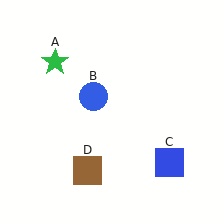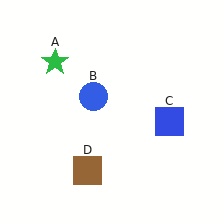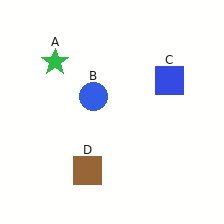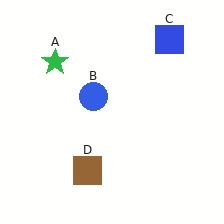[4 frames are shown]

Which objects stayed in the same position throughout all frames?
Green star (object A) and blue circle (object B) and brown square (object D) remained stationary.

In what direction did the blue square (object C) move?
The blue square (object C) moved up.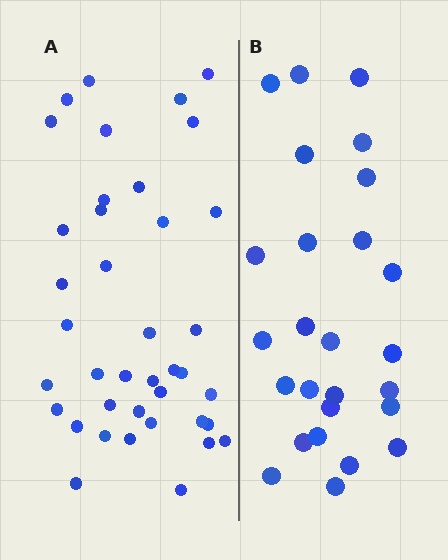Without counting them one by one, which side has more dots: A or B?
Region A (the left region) has more dots.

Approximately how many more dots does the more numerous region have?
Region A has approximately 15 more dots than region B.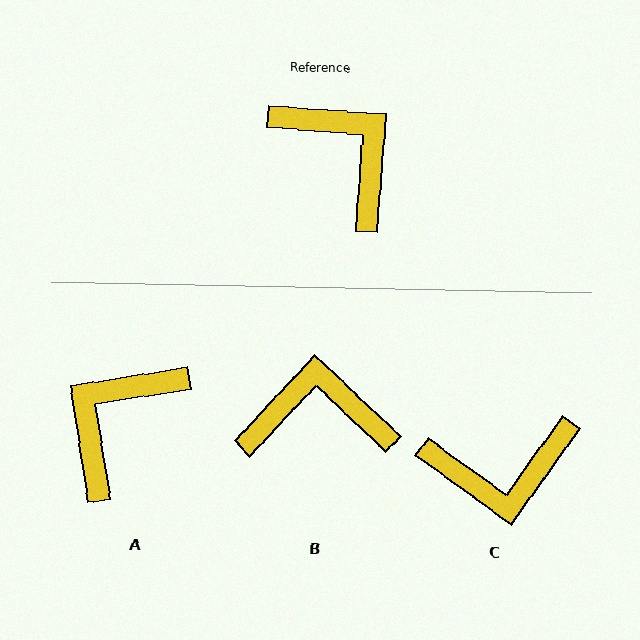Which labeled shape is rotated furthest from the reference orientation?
C, about 121 degrees away.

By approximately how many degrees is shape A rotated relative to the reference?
Approximately 103 degrees counter-clockwise.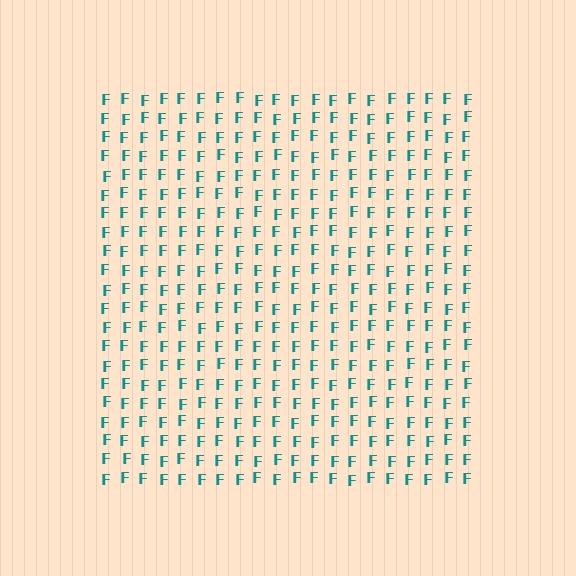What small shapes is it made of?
It is made of small letter F's.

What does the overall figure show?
The overall figure shows a square.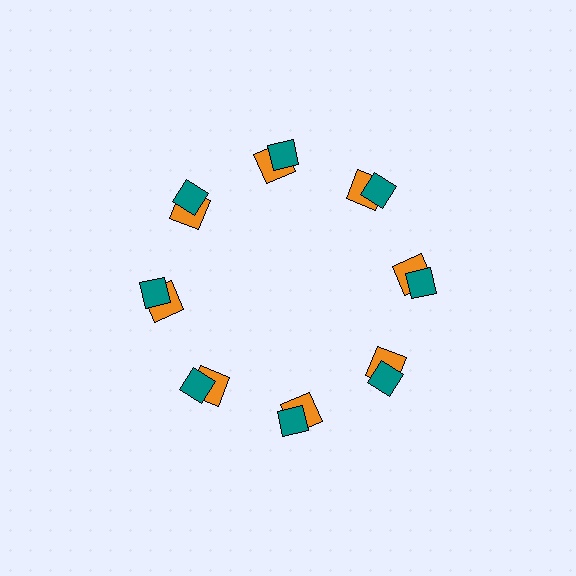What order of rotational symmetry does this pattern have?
This pattern has 8-fold rotational symmetry.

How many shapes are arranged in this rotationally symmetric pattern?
There are 16 shapes, arranged in 8 groups of 2.